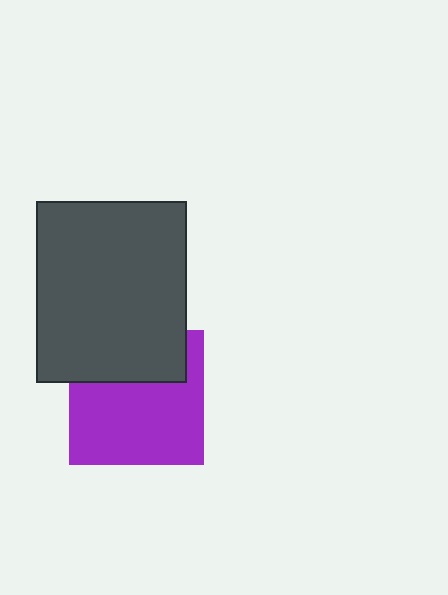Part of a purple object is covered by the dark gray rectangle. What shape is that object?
It is a square.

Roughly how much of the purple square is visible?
Most of it is visible (roughly 65%).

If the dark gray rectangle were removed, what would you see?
You would see the complete purple square.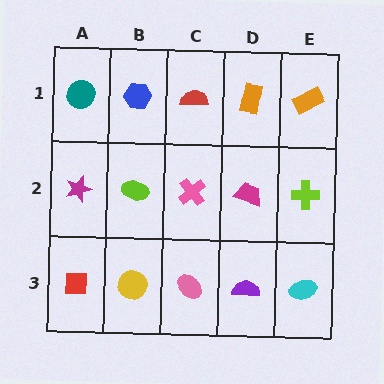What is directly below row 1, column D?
A magenta trapezoid.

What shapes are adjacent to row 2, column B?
A blue hexagon (row 1, column B), a yellow circle (row 3, column B), a magenta star (row 2, column A), a pink cross (row 2, column C).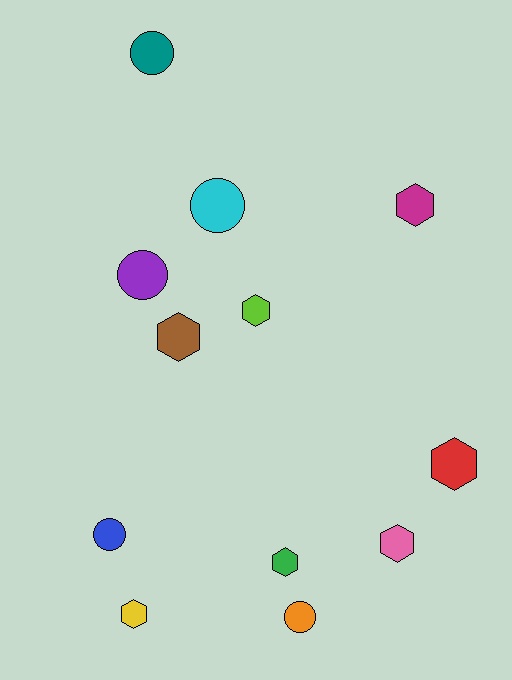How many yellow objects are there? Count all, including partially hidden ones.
There is 1 yellow object.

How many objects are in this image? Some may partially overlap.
There are 12 objects.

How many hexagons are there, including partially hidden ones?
There are 7 hexagons.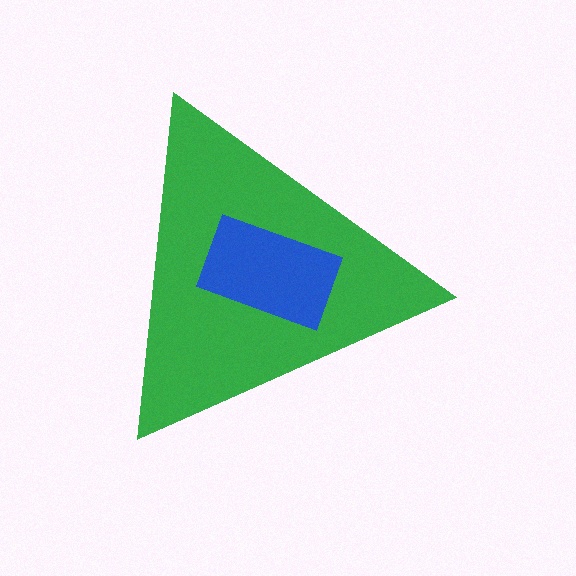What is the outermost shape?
The green triangle.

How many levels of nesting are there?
2.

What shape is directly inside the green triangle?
The blue rectangle.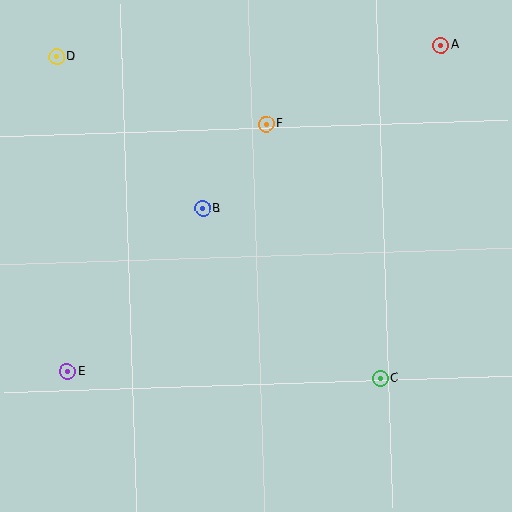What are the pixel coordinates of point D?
Point D is at (57, 57).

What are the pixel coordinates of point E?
Point E is at (67, 372).